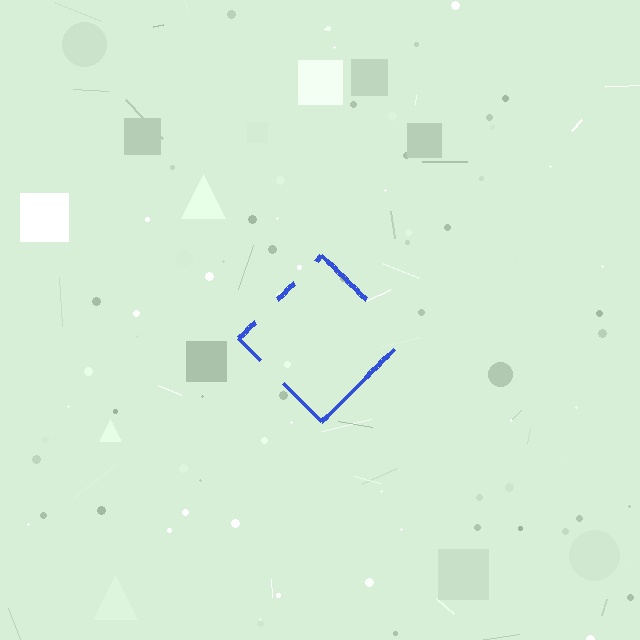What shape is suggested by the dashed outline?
The dashed outline suggests a diamond.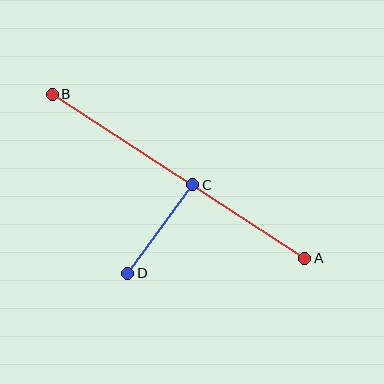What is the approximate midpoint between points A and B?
The midpoint is at approximately (179, 176) pixels.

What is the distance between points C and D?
The distance is approximately 110 pixels.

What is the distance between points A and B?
The distance is approximately 301 pixels.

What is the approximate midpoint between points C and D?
The midpoint is at approximately (160, 229) pixels.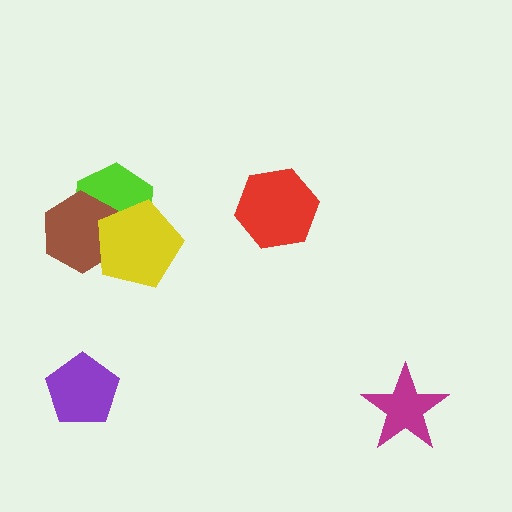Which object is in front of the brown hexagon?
The yellow pentagon is in front of the brown hexagon.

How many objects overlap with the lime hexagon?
2 objects overlap with the lime hexagon.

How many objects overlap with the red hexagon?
0 objects overlap with the red hexagon.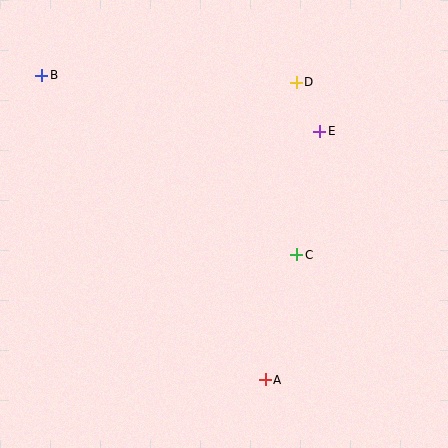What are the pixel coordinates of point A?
Point A is at (265, 380).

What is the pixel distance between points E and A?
The distance between E and A is 254 pixels.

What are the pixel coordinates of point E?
Point E is at (320, 131).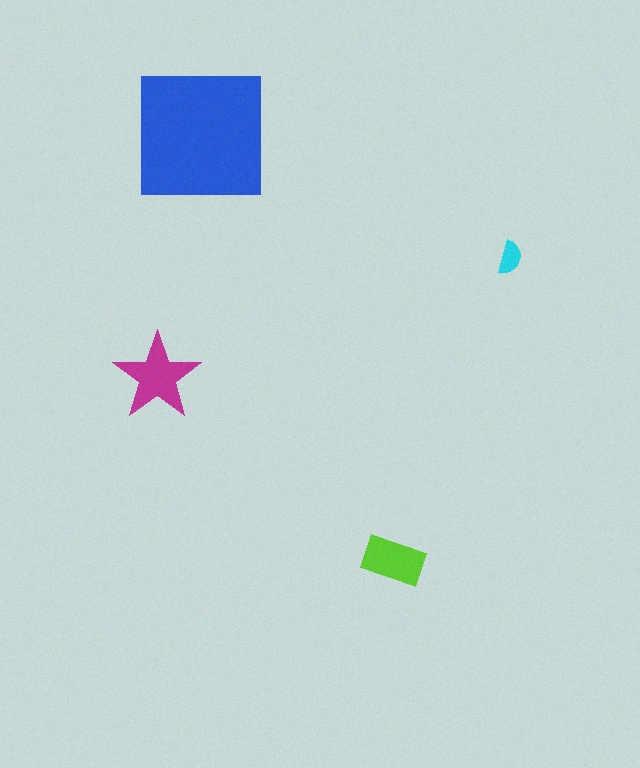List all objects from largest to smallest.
The blue square, the magenta star, the lime rectangle, the cyan semicircle.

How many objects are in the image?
There are 4 objects in the image.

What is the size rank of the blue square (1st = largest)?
1st.